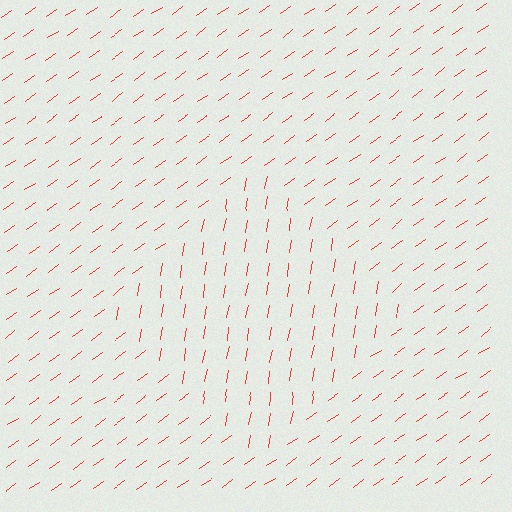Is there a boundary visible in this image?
Yes, there is a texture boundary formed by a change in line orientation.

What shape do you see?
I see a diamond.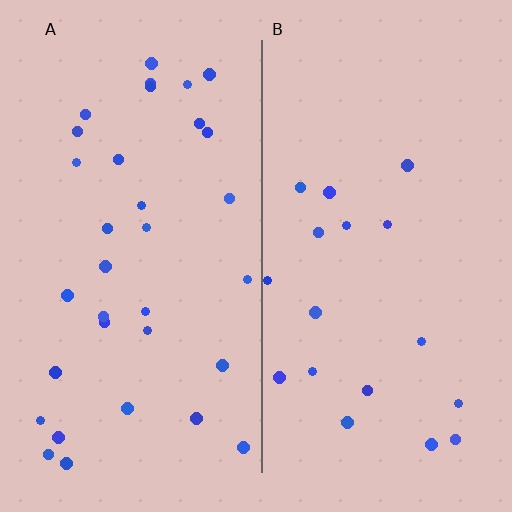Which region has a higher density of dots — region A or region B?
A (the left).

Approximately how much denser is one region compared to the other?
Approximately 1.8× — region A over region B.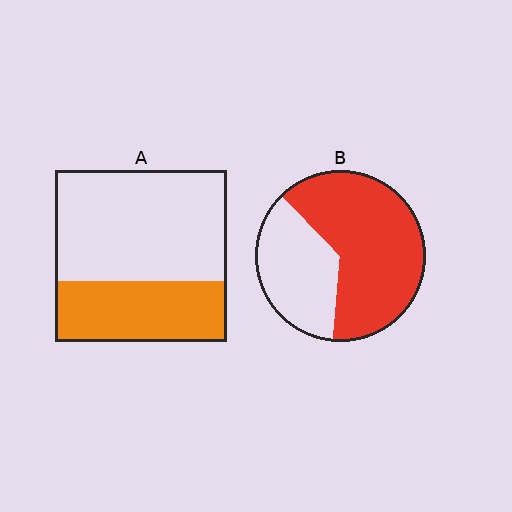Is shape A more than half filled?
No.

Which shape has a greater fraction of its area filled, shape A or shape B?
Shape B.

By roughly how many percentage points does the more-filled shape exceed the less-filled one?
By roughly 30 percentage points (B over A).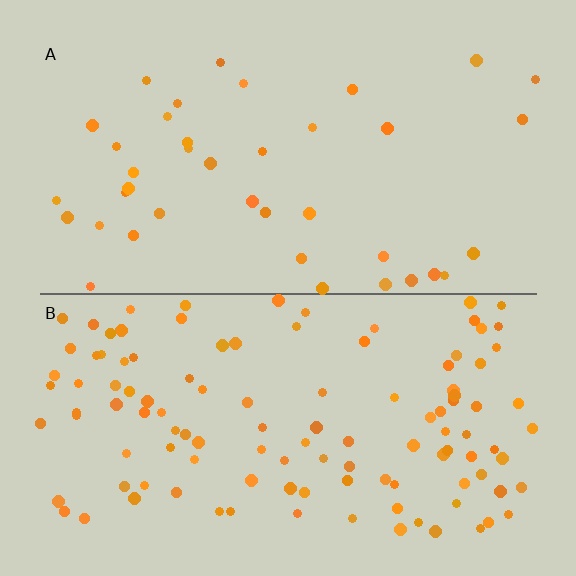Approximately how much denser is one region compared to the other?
Approximately 3.0× — region B over region A.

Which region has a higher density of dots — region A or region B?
B (the bottom).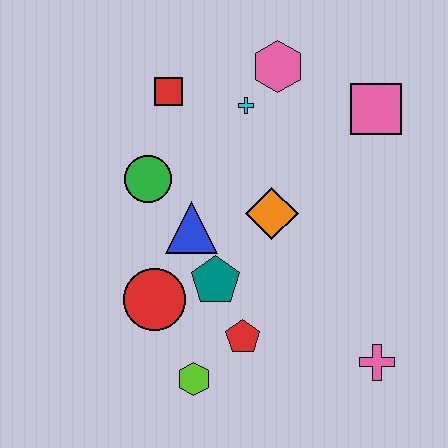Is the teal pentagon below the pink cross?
No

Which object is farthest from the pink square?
The lime hexagon is farthest from the pink square.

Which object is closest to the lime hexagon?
The red pentagon is closest to the lime hexagon.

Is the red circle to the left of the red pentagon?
Yes